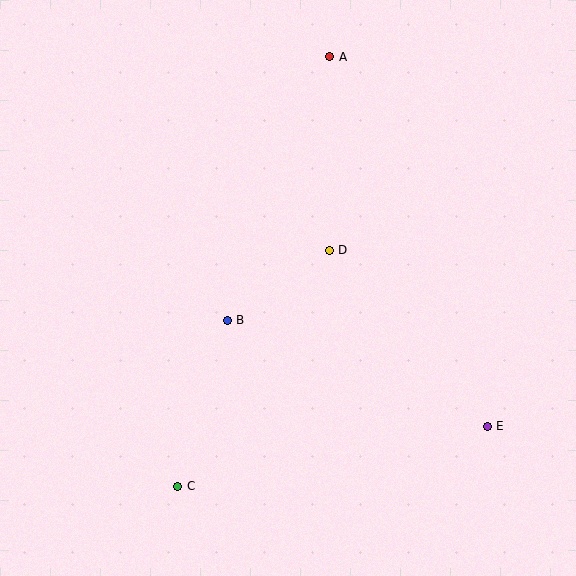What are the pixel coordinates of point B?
Point B is at (227, 320).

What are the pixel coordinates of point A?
Point A is at (330, 57).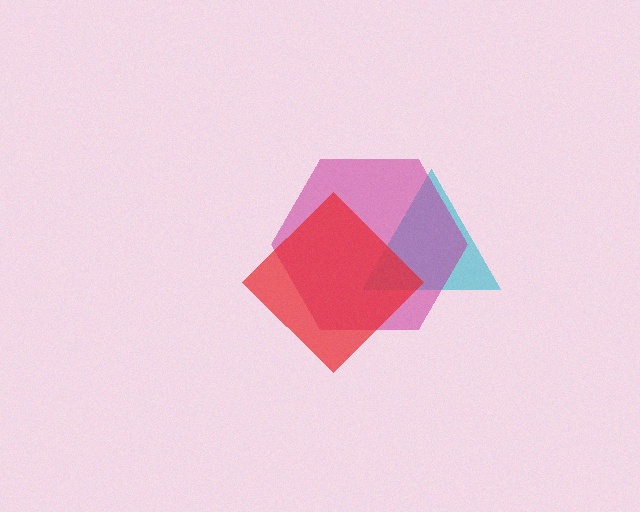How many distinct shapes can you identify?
There are 3 distinct shapes: a cyan triangle, a magenta hexagon, a red diamond.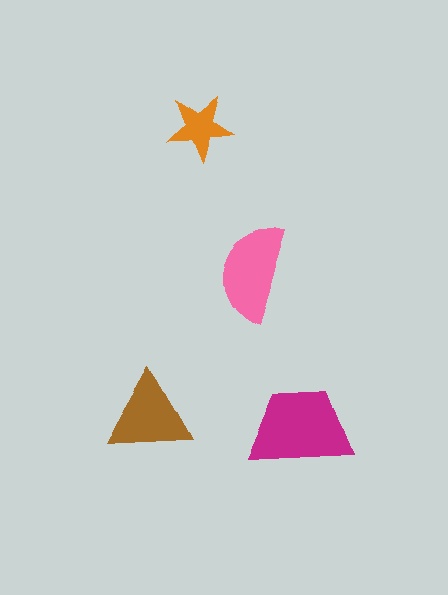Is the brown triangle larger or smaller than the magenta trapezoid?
Smaller.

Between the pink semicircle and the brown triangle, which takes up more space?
The pink semicircle.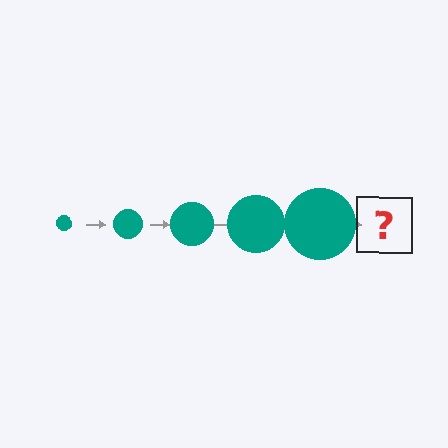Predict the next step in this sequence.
The next step is a teal circle, larger than the previous one.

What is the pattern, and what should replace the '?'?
The pattern is that the circle gets progressively larger each step. The '?' should be a teal circle, larger than the previous one.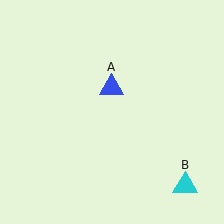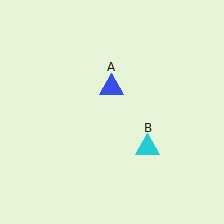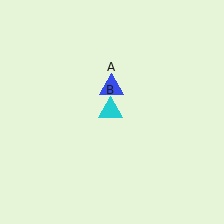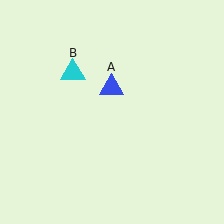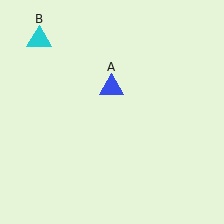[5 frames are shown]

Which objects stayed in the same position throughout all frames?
Blue triangle (object A) remained stationary.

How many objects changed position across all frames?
1 object changed position: cyan triangle (object B).